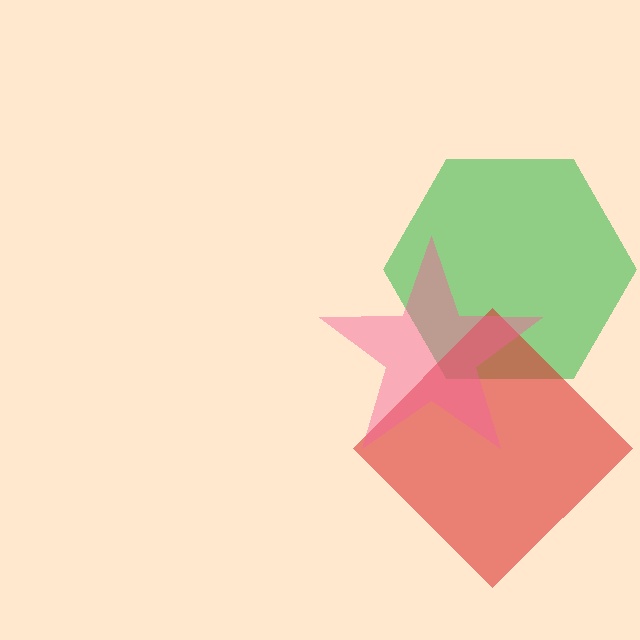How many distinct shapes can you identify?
There are 3 distinct shapes: a green hexagon, a red diamond, a pink star.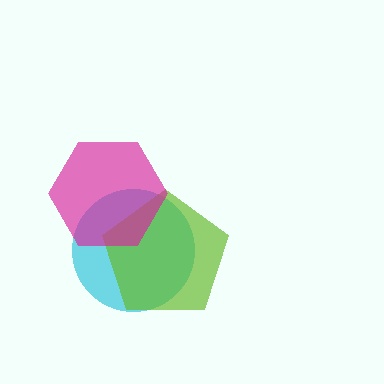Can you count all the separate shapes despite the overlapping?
Yes, there are 3 separate shapes.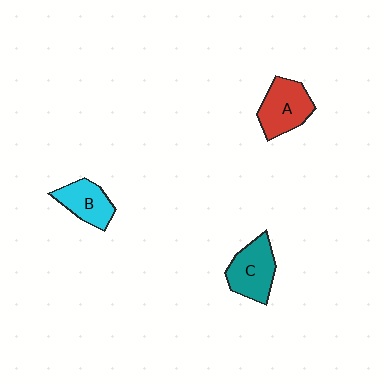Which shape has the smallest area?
Shape B (cyan).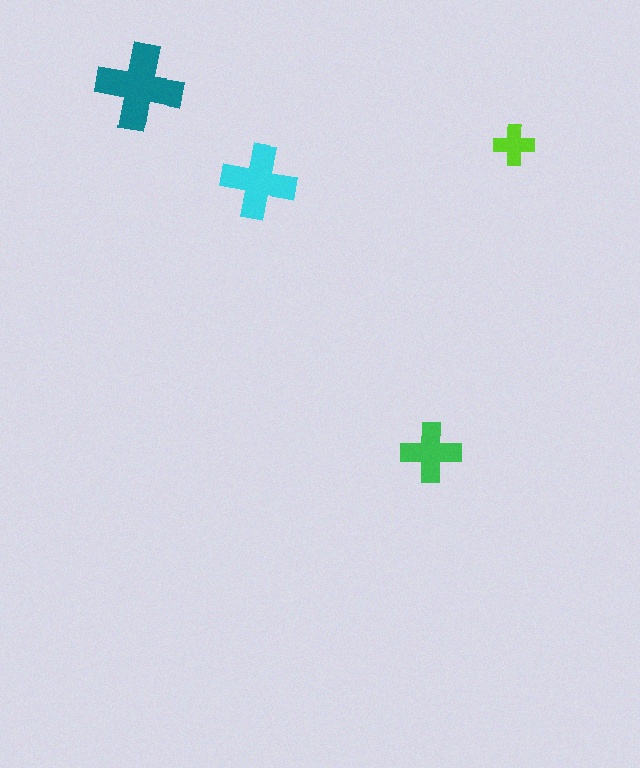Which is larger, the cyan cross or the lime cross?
The cyan one.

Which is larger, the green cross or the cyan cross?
The cyan one.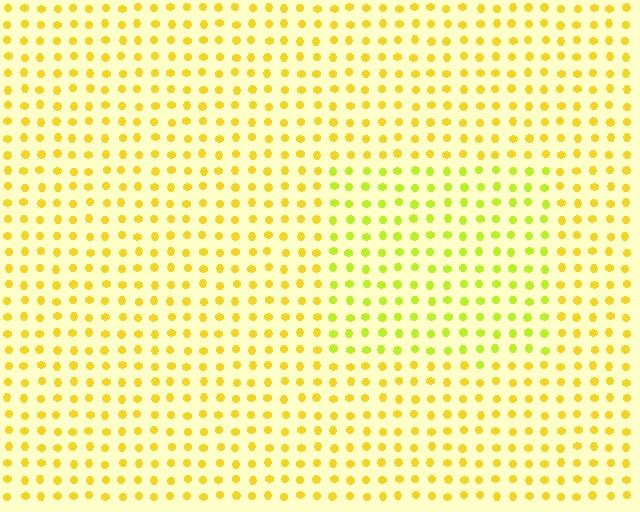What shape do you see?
I see a rectangle.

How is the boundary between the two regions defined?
The boundary is defined purely by a slight shift in hue (about 26 degrees). Spacing, size, and orientation are identical on both sides.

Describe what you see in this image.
The image is filled with small yellow elements in a uniform arrangement. A rectangle-shaped region is visible where the elements are tinted to a slightly different hue, forming a subtle color boundary.